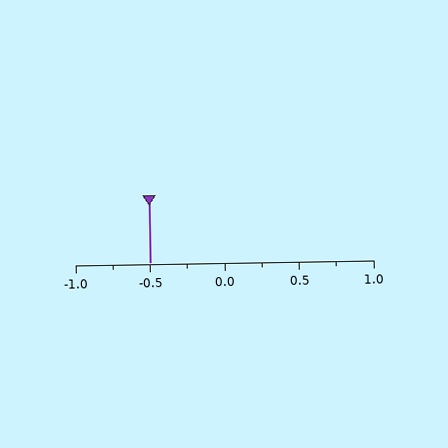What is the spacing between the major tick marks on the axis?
The major ticks are spaced 0.5 apart.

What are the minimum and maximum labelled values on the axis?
The axis runs from -1.0 to 1.0.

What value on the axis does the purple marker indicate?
The marker indicates approximately -0.5.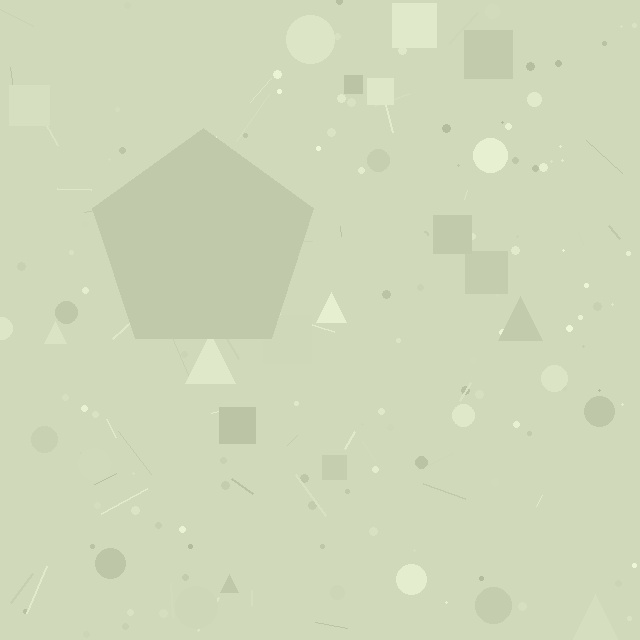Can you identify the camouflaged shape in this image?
The camouflaged shape is a pentagon.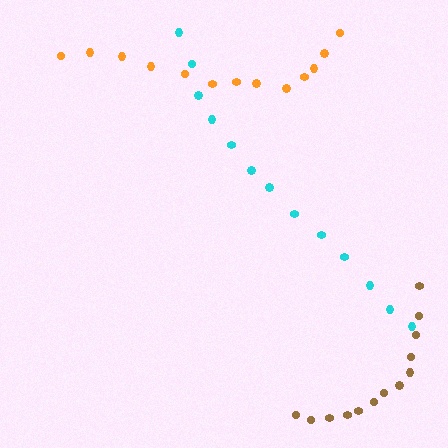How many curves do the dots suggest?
There are 3 distinct paths.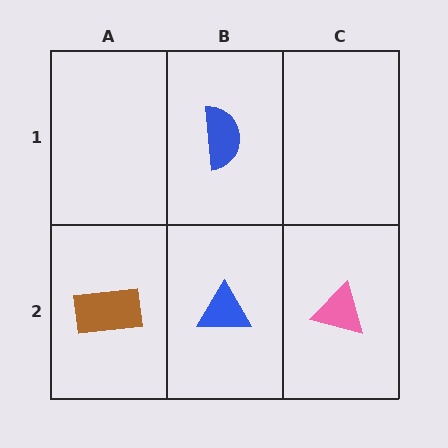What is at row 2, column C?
A pink triangle.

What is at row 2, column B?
A blue triangle.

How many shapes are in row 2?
3 shapes.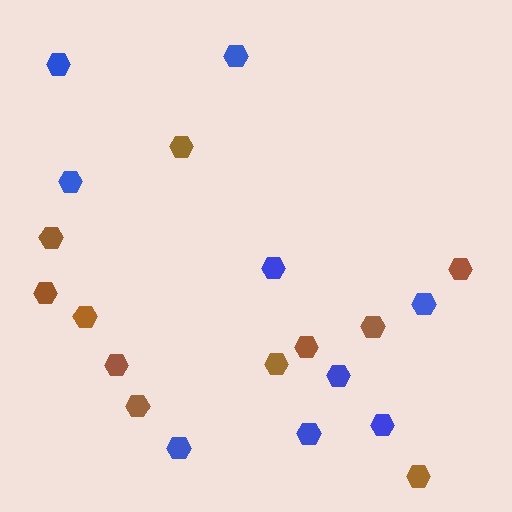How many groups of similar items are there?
There are 2 groups: one group of blue hexagons (9) and one group of brown hexagons (11).